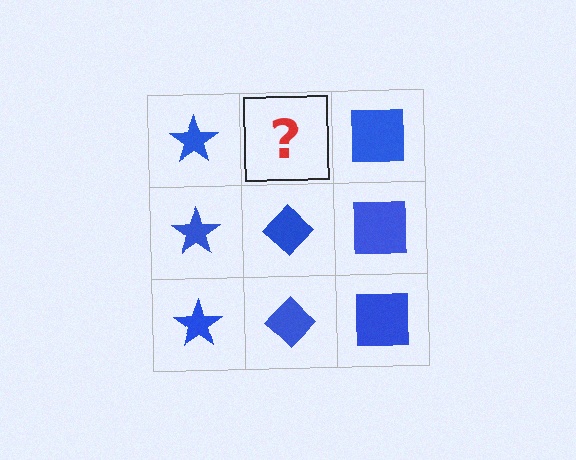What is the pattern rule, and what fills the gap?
The rule is that each column has a consistent shape. The gap should be filled with a blue diamond.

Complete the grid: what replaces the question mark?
The question mark should be replaced with a blue diamond.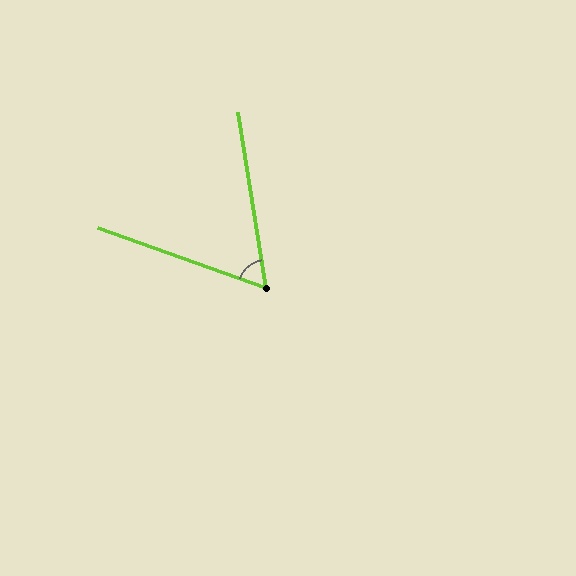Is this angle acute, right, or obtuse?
It is acute.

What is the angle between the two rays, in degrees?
Approximately 61 degrees.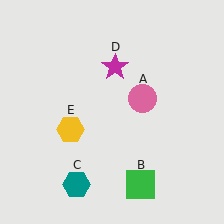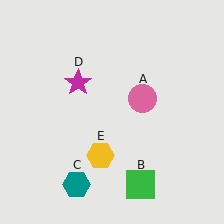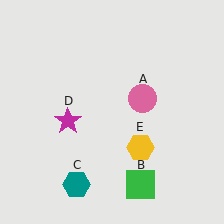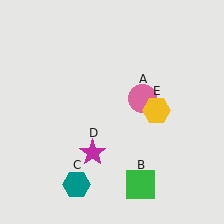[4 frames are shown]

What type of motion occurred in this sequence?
The magenta star (object D), yellow hexagon (object E) rotated counterclockwise around the center of the scene.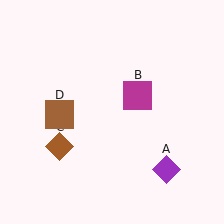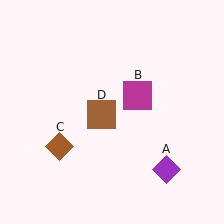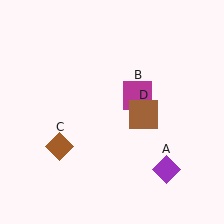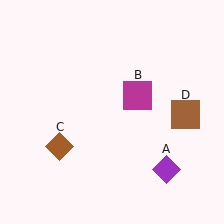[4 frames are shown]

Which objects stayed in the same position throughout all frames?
Purple diamond (object A) and magenta square (object B) and brown diamond (object C) remained stationary.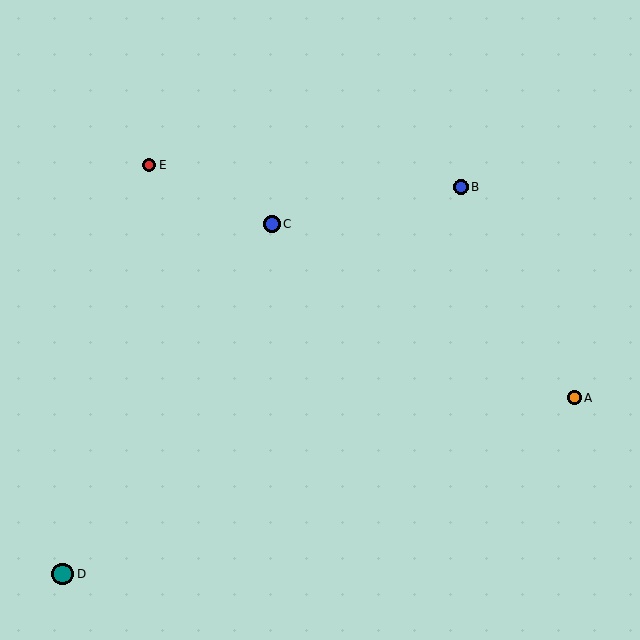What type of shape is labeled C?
Shape C is a blue circle.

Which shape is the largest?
The teal circle (labeled D) is the largest.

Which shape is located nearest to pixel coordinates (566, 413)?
The orange circle (labeled A) at (574, 398) is nearest to that location.